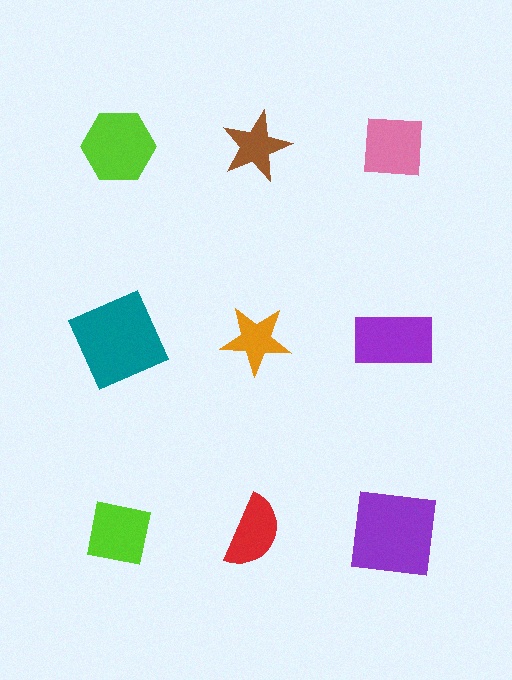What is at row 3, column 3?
A purple square.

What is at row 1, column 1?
A lime hexagon.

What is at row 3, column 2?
A red semicircle.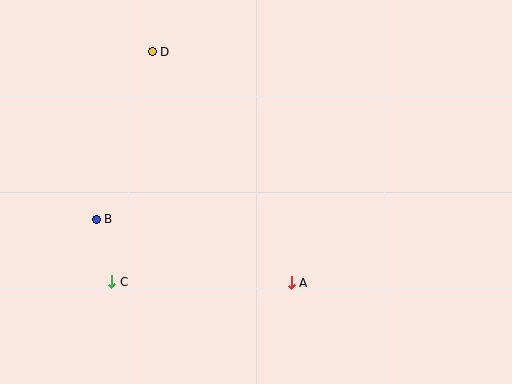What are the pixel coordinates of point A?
Point A is at (291, 283).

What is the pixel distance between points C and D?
The distance between C and D is 234 pixels.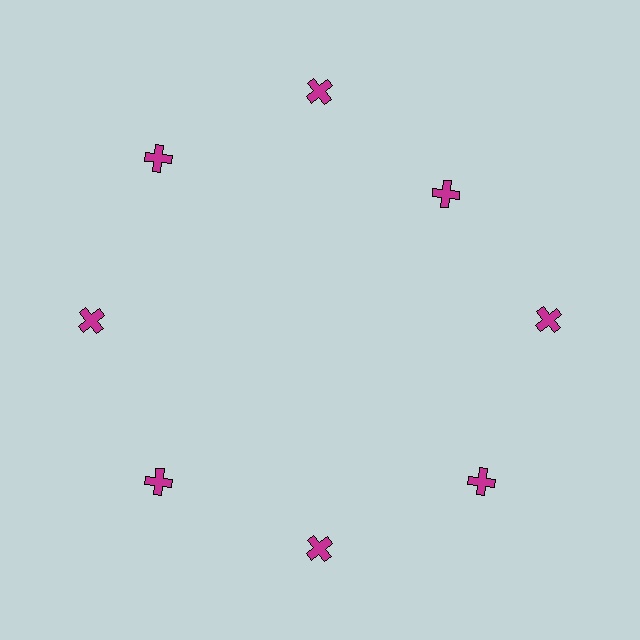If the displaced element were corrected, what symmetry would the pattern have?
It would have 8-fold rotational symmetry — the pattern would map onto itself every 45 degrees.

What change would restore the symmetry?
The symmetry would be restored by moving it outward, back onto the ring so that all 8 crosses sit at equal angles and equal distance from the center.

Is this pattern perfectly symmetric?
No. The 8 magenta crosses are arranged in a ring, but one element near the 2 o'clock position is pulled inward toward the center, breaking the 8-fold rotational symmetry.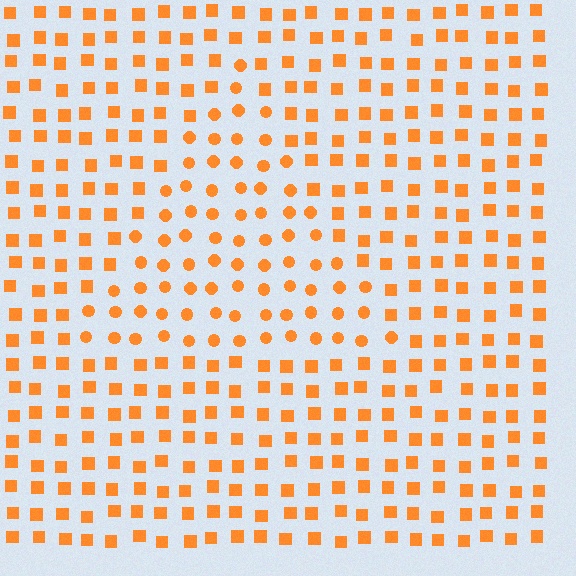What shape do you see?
I see a triangle.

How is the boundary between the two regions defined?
The boundary is defined by a change in element shape: circles inside vs. squares outside. All elements share the same color and spacing.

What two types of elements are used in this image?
The image uses circles inside the triangle region and squares outside it.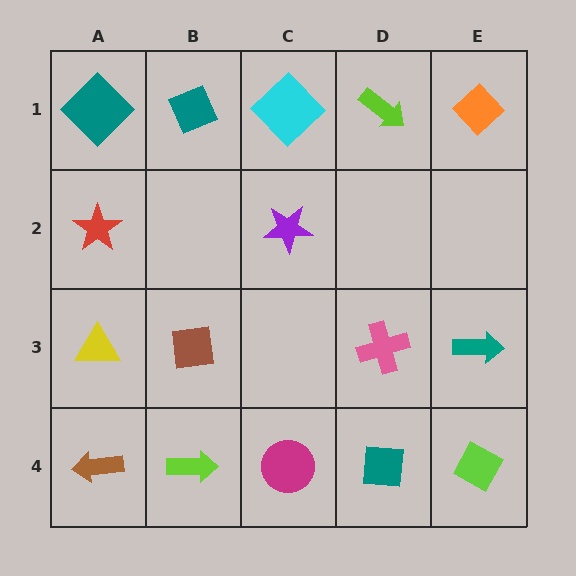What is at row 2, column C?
A purple star.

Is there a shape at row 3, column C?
No, that cell is empty.